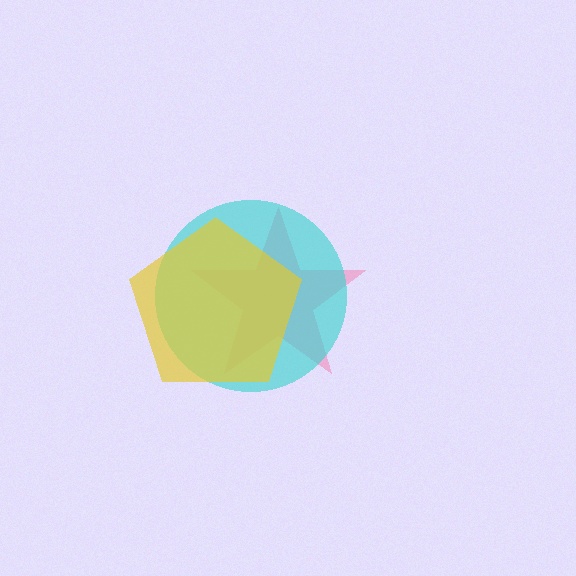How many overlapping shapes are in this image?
There are 3 overlapping shapes in the image.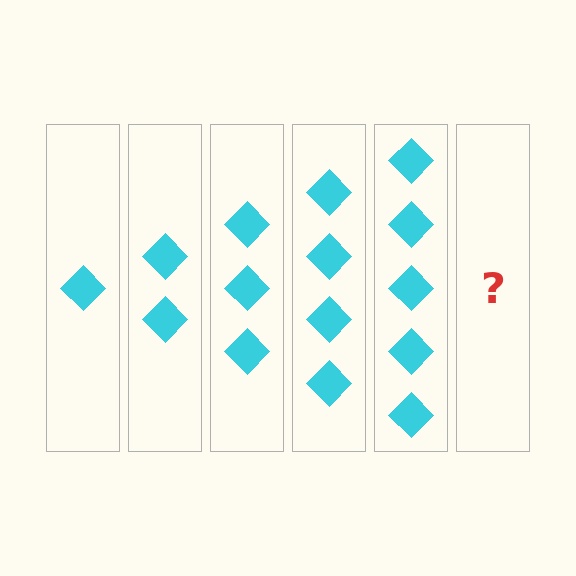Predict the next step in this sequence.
The next step is 6 diamonds.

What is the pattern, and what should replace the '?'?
The pattern is that each step adds one more diamond. The '?' should be 6 diamonds.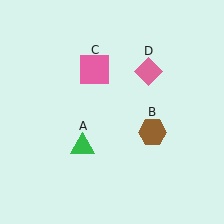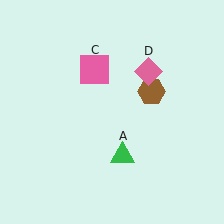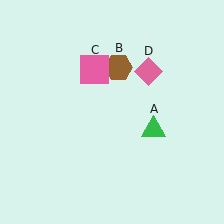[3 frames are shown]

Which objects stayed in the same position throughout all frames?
Pink square (object C) and pink diamond (object D) remained stationary.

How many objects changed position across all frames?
2 objects changed position: green triangle (object A), brown hexagon (object B).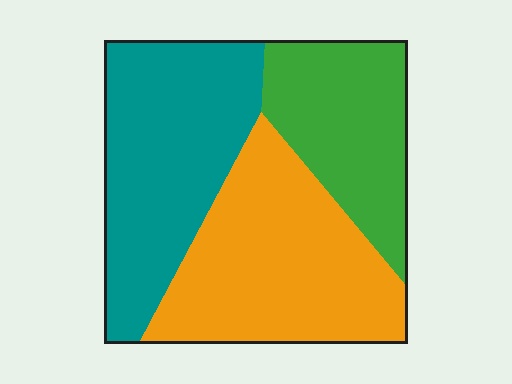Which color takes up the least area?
Green, at roughly 25%.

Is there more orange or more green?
Orange.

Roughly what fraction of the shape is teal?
Teal covers 36% of the shape.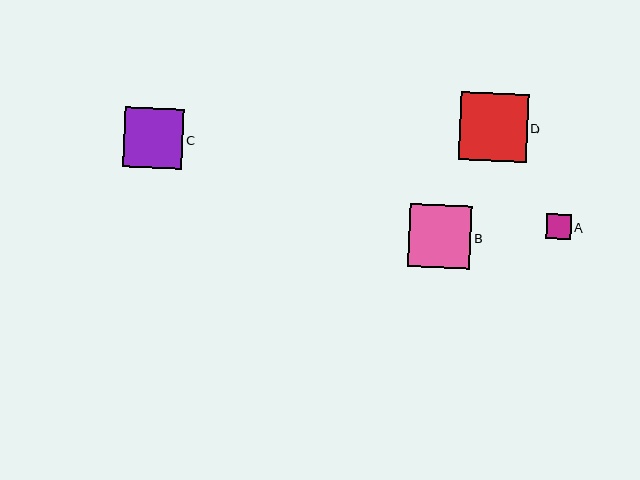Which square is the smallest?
Square A is the smallest with a size of approximately 25 pixels.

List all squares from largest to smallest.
From largest to smallest: D, B, C, A.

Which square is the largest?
Square D is the largest with a size of approximately 68 pixels.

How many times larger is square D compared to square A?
Square D is approximately 2.7 times the size of square A.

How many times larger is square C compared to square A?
Square C is approximately 2.4 times the size of square A.